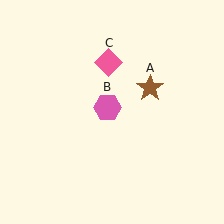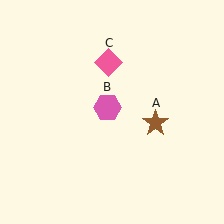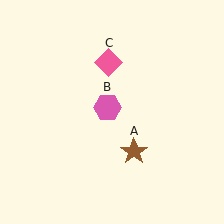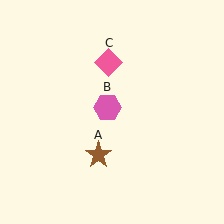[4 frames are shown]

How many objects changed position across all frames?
1 object changed position: brown star (object A).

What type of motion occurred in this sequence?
The brown star (object A) rotated clockwise around the center of the scene.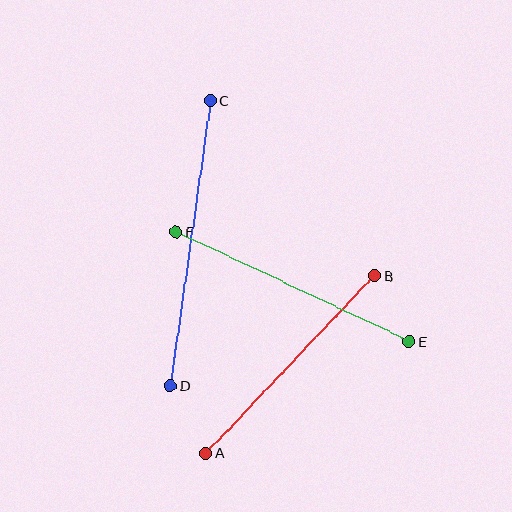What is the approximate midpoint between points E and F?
The midpoint is at approximately (293, 287) pixels.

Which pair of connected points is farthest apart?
Points C and D are farthest apart.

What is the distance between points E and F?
The distance is approximately 258 pixels.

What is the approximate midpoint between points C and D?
The midpoint is at approximately (190, 243) pixels.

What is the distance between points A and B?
The distance is approximately 245 pixels.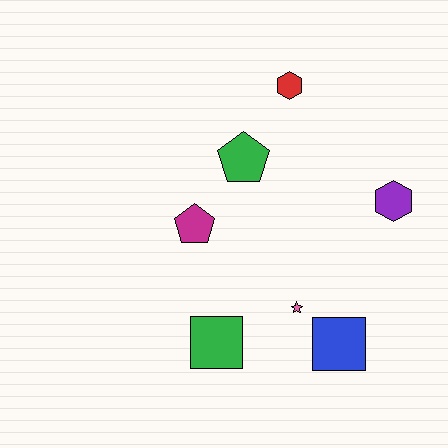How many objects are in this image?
There are 7 objects.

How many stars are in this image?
There is 1 star.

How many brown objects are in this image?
There are no brown objects.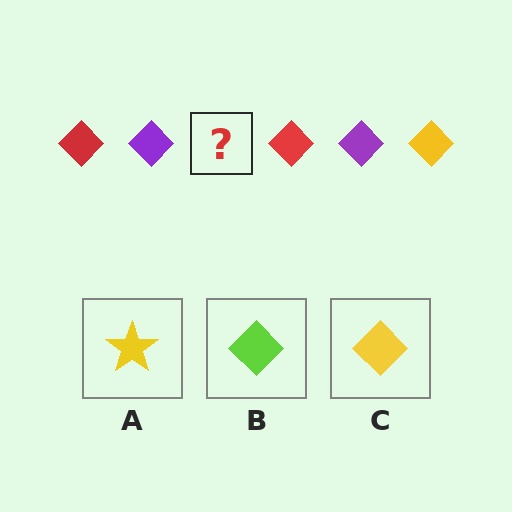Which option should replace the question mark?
Option C.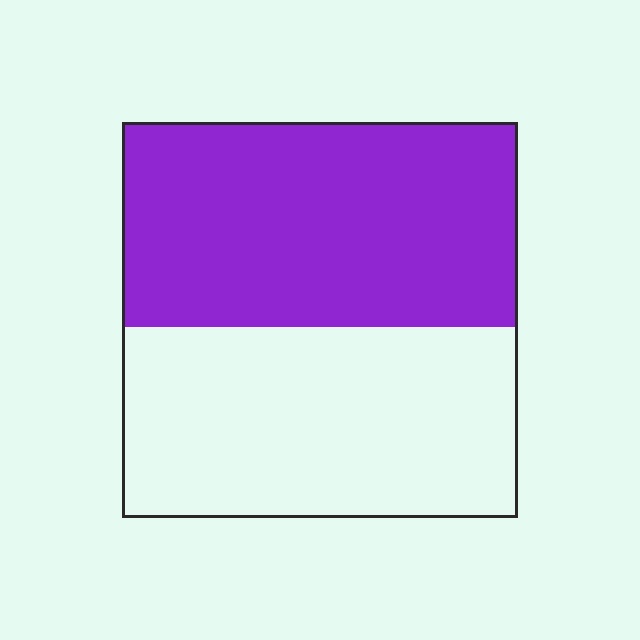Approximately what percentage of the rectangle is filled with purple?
Approximately 50%.